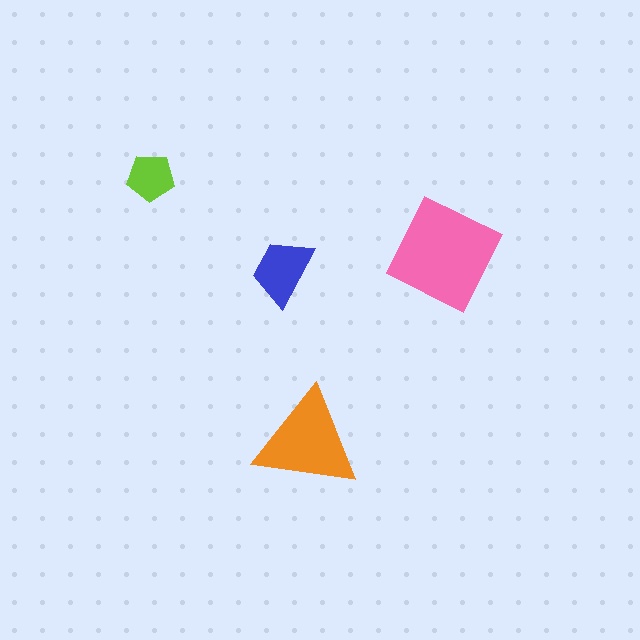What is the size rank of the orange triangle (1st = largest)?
2nd.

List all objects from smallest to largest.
The lime pentagon, the blue trapezoid, the orange triangle, the pink square.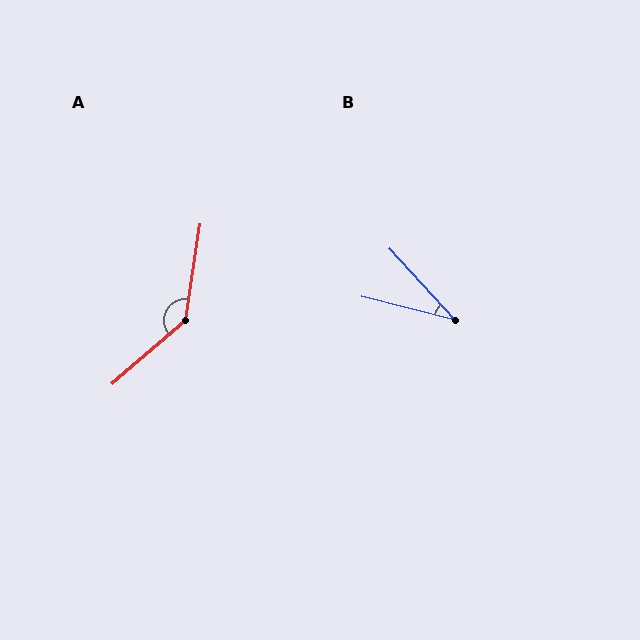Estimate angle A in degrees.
Approximately 139 degrees.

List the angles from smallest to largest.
B (33°), A (139°).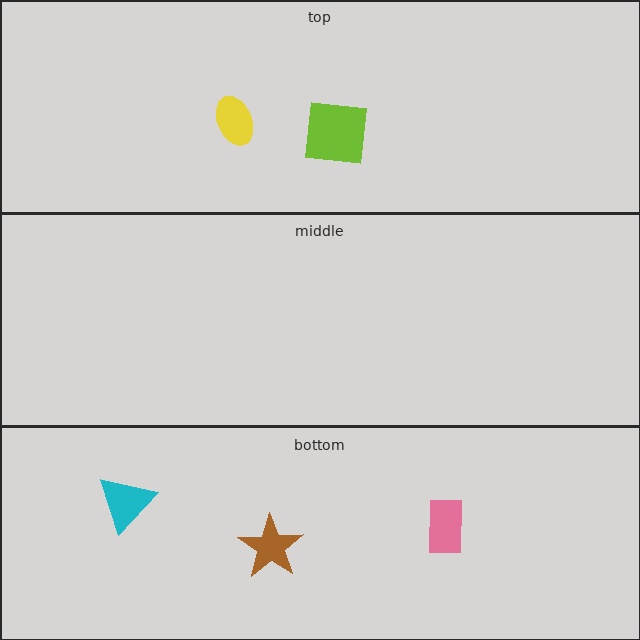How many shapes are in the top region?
2.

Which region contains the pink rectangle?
The bottom region.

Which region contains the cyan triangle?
The bottom region.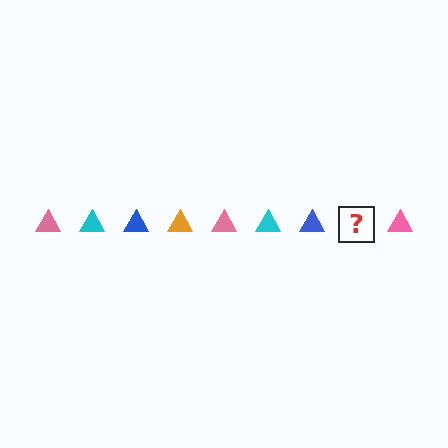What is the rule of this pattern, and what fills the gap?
The rule is that the pattern cycles through pink, cyan, blue, orange triangles. The gap should be filled with an orange triangle.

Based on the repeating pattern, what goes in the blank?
The blank should be an orange triangle.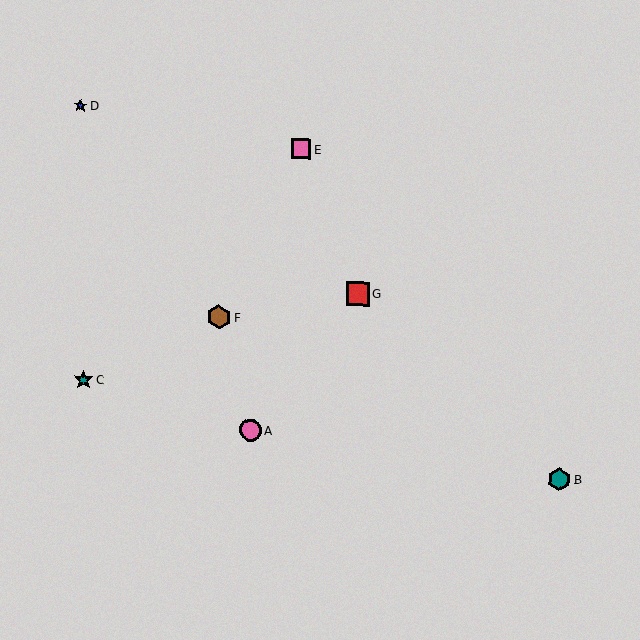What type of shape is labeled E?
Shape E is a pink square.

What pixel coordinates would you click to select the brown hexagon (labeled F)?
Click at (219, 317) to select the brown hexagon F.